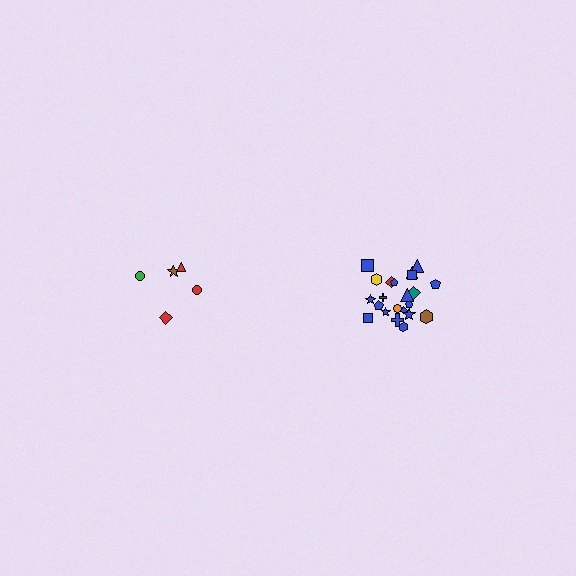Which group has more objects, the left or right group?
The right group.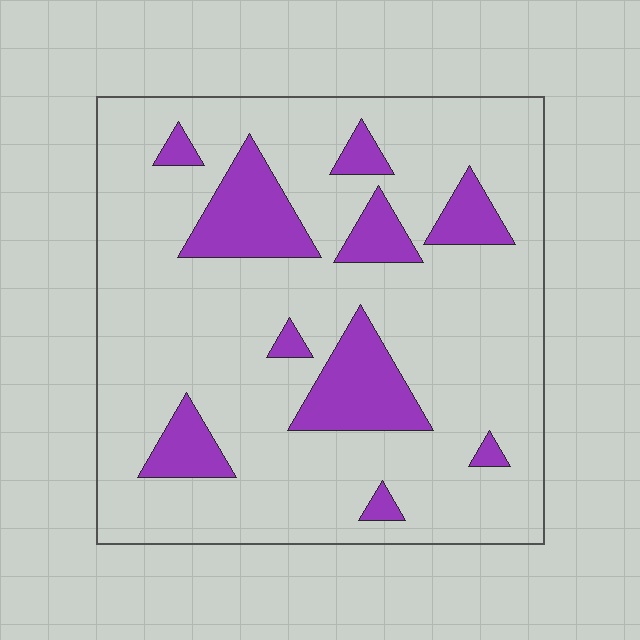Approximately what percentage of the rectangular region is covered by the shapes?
Approximately 20%.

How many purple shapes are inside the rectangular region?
10.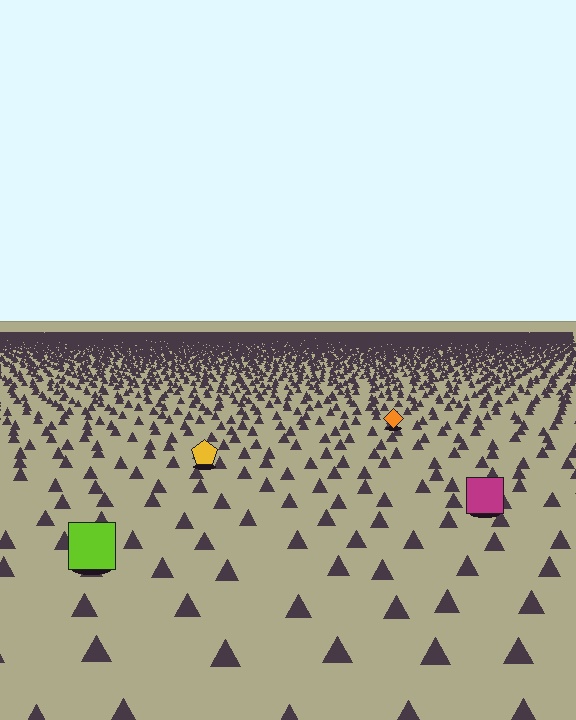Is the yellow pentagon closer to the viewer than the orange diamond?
Yes. The yellow pentagon is closer — you can tell from the texture gradient: the ground texture is coarser near it.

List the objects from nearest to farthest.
From nearest to farthest: the lime square, the magenta square, the yellow pentagon, the orange diamond.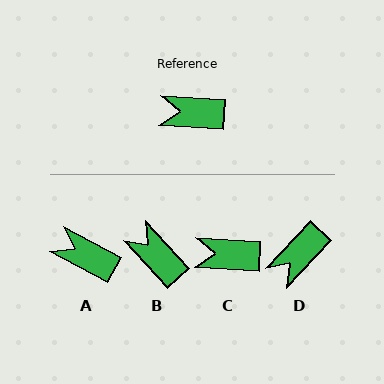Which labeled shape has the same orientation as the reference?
C.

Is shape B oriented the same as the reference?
No, it is off by about 45 degrees.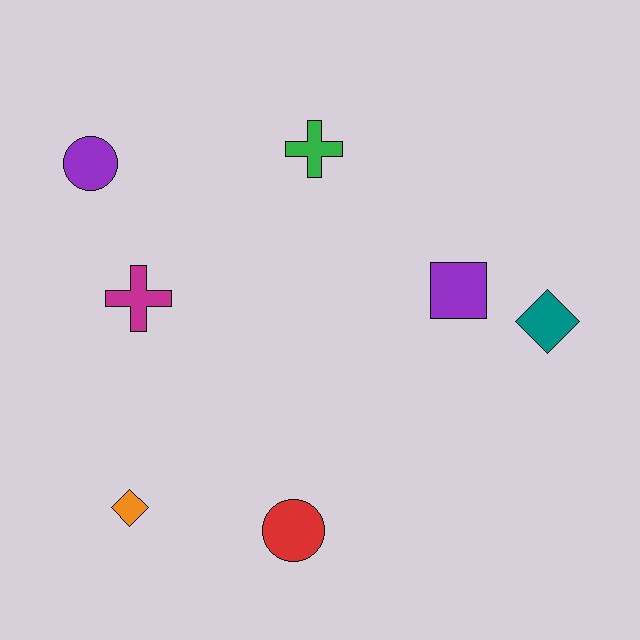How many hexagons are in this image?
There are no hexagons.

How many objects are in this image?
There are 7 objects.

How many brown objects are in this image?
There are no brown objects.